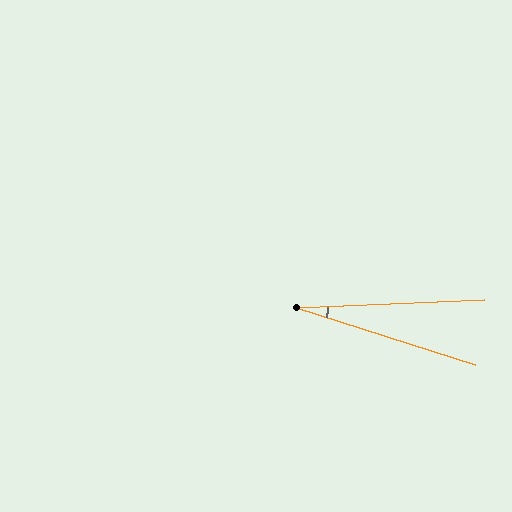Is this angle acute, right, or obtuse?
It is acute.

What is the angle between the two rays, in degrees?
Approximately 20 degrees.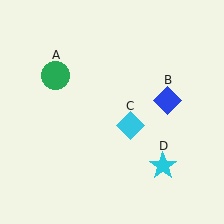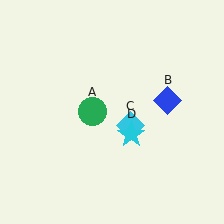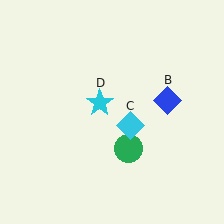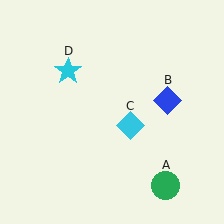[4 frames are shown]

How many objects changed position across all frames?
2 objects changed position: green circle (object A), cyan star (object D).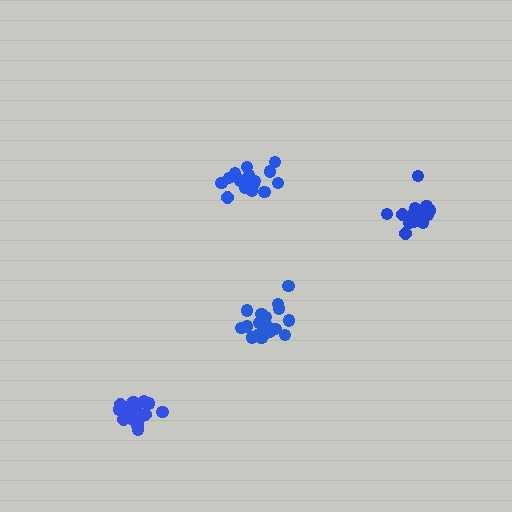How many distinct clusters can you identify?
There are 4 distinct clusters.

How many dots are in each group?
Group 1: 16 dots, Group 2: 18 dots, Group 3: 16 dots, Group 4: 19 dots (69 total).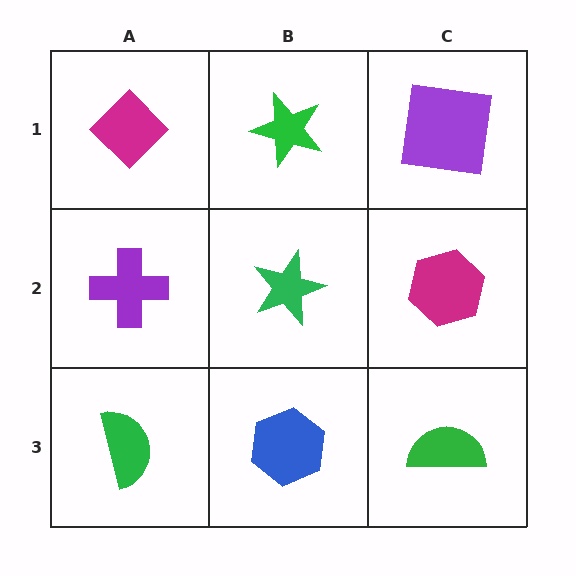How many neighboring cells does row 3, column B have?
3.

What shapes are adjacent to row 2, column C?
A purple square (row 1, column C), a green semicircle (row 3, column C), a green star (row 2, column B).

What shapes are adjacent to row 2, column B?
A green star (row 1, column B), a blue hexagon (row 3, column B), a purple cross (row 2, column A), a magenta hexagon (row 2, column C).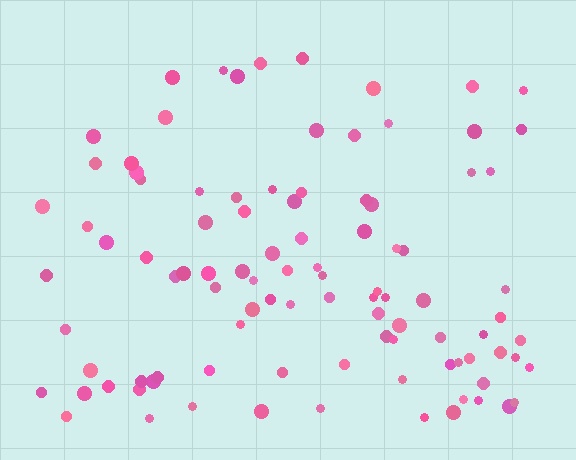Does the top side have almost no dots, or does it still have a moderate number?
Still a moderate number, just noticeably fewer than the bottom.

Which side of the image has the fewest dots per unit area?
The top.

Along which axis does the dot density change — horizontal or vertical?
Vertical.